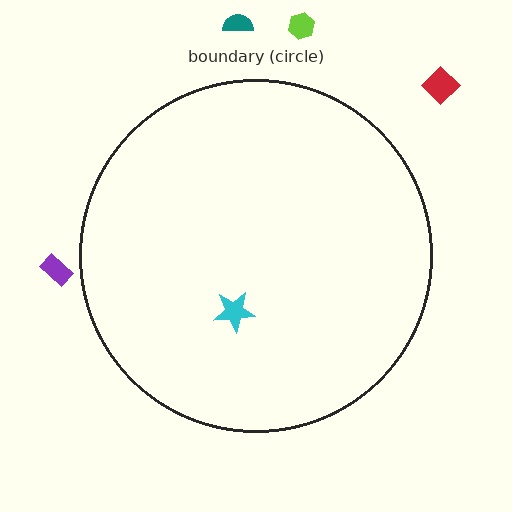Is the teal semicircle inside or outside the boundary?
Outside.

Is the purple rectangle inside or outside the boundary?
Outside.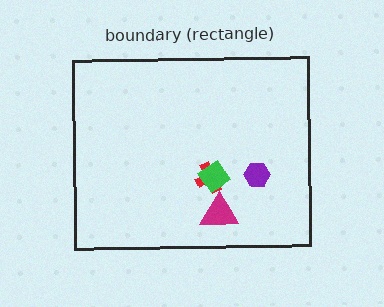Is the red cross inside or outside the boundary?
Inside.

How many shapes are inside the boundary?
4 inside, 0 outside.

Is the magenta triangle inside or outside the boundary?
Inside.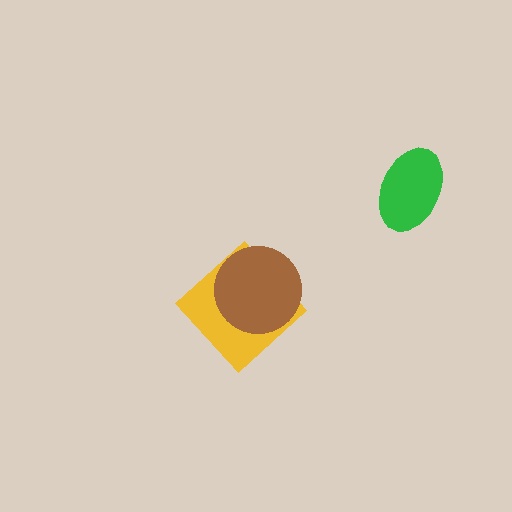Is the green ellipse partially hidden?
No, no other shape covers it.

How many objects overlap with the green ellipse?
0 objects overlap with the green ellipse.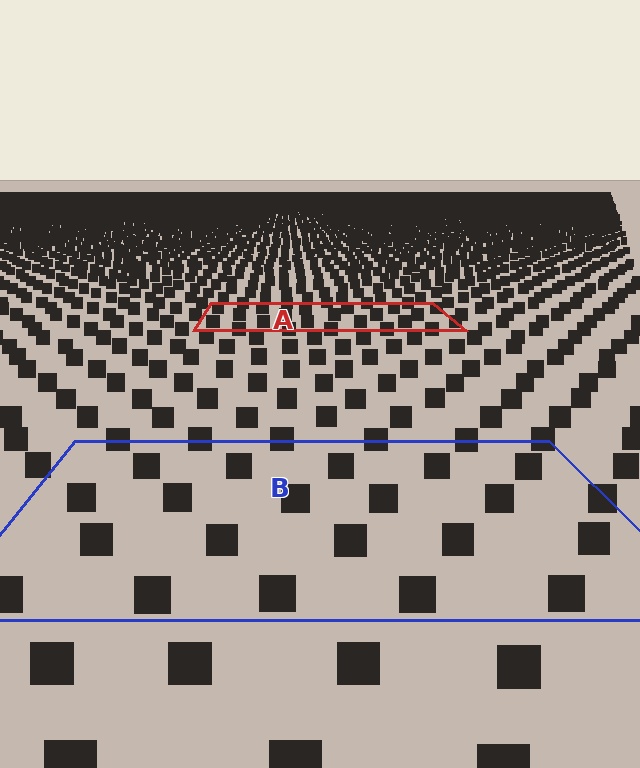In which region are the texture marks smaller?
The texture marks are smaller in region A, because it is farther away.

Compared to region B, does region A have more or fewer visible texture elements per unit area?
Region A has more texture elements per unit area — they are packed more densely because it is farther away.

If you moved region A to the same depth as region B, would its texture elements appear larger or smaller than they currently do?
They would appear larger. At a closer depth, the same texture elements are projected at a bigger on-screen size.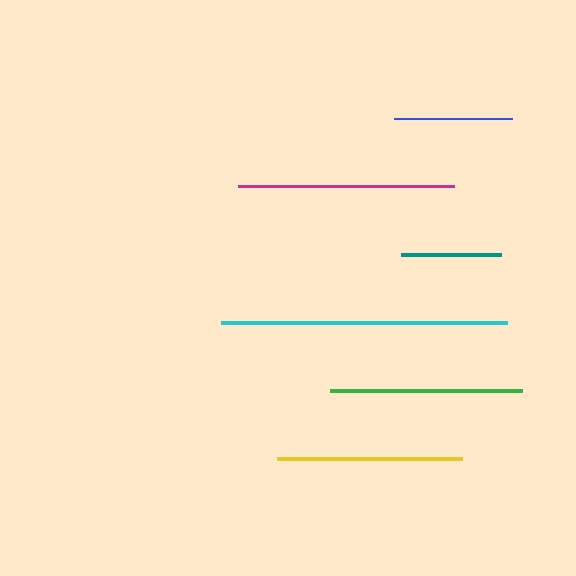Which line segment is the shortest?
The teal line is the shortest at approximately 100 pixels.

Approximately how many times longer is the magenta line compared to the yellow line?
The magenta line is approximately 1.2 times the length of the yellow line.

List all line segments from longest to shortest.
From longest to shortest: cyan, magenta, green, yellow, blue, teal.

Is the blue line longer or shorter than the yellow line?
The yellow line is longer than the blue line.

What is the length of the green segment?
The green segment is approximately 191 pixels long.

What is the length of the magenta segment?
The magenta segment is approximately 216 pixels long.